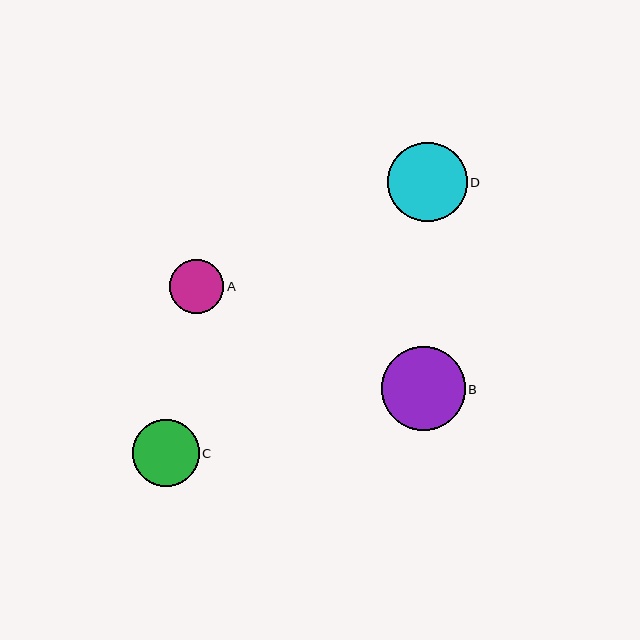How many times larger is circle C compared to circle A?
Circle C is approximately 1.2 times the size of circle A.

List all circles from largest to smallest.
From largest to smallest: B, D, C, A.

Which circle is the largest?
Circle B is the largest with a size of approximately 84 pixels.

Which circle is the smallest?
Circle A is the smallest with a size of approximately 54 pixels.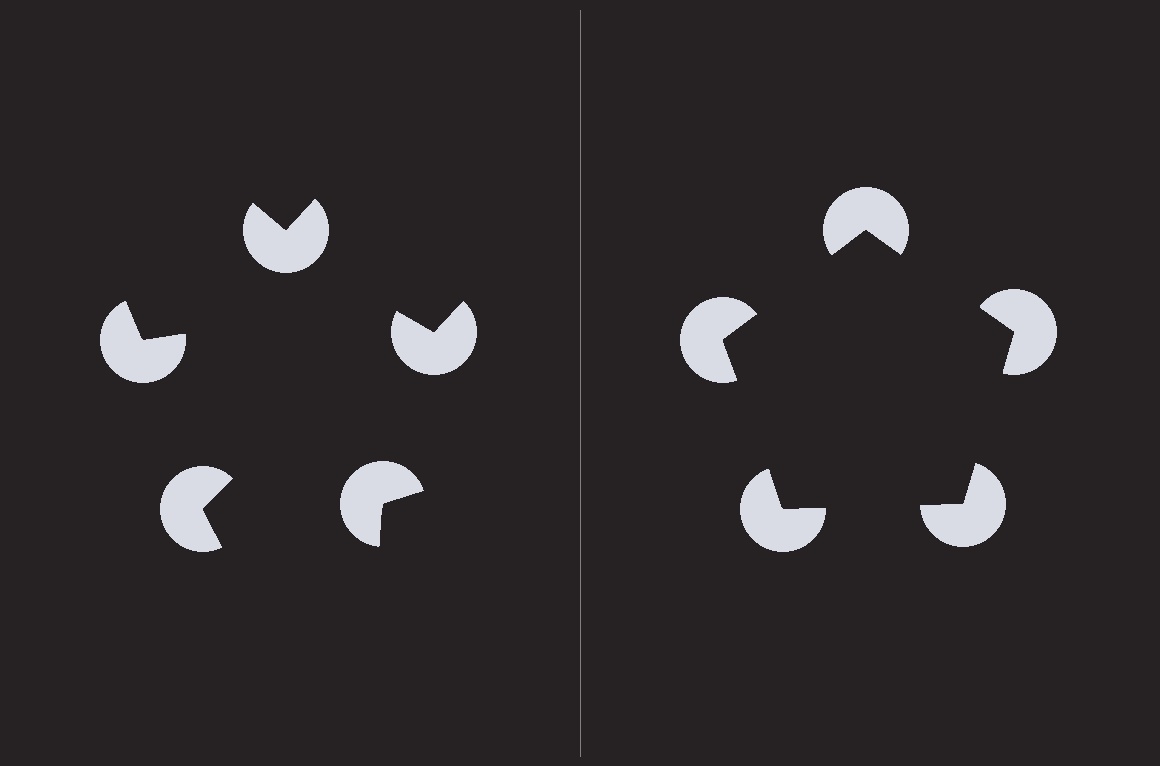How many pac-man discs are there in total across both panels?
10 — 5 on each side.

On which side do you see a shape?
An illusory pentagon appears on the right side. On the left side the wedge cuts are rotated, so no coherent shape forms.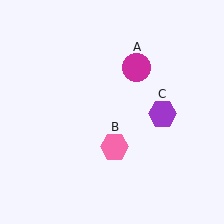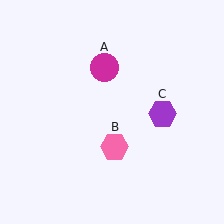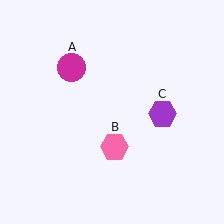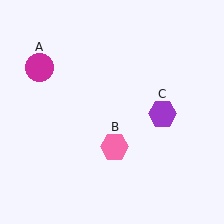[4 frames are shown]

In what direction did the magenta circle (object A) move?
The magenta circle (object A) moved left.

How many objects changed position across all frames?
1 object changed position: magenta circle (object A).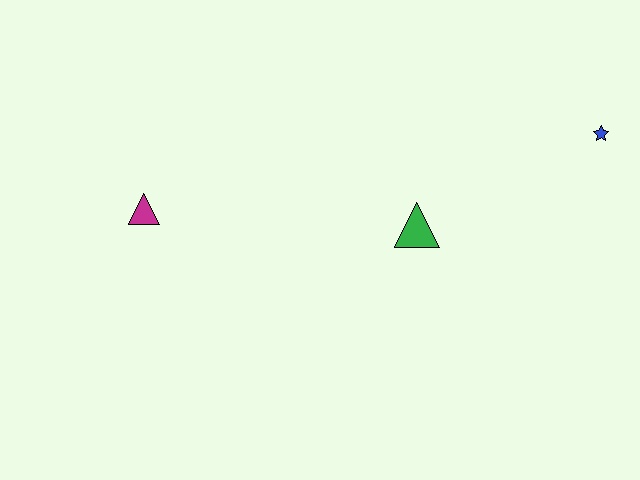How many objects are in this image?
There are 3 objects.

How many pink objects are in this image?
There are no pink objects.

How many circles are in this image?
There are no circles.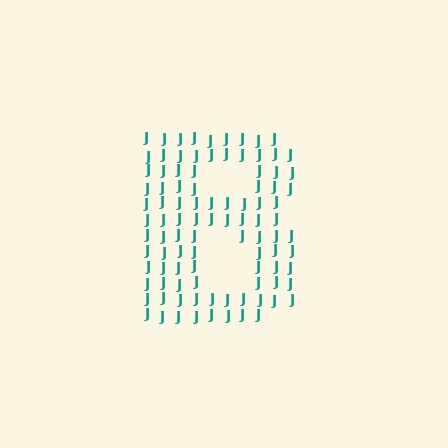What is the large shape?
The large shape is the letter B.